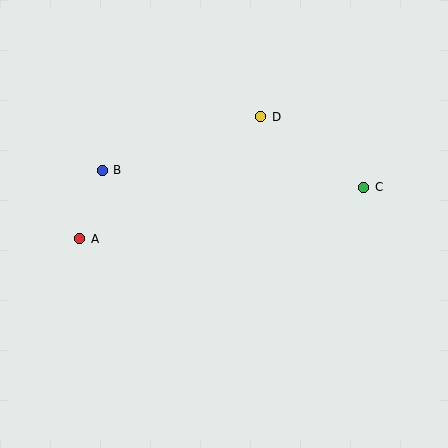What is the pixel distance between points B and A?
The distance between B and A is 72 pixels.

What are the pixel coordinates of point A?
Point A is at (80, 239).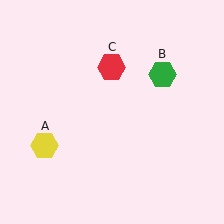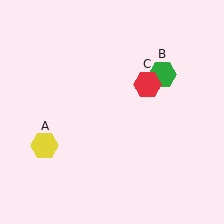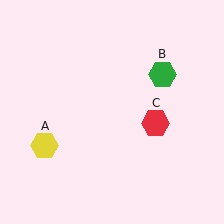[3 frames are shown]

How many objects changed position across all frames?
1 object changed position: red hexagon (object C).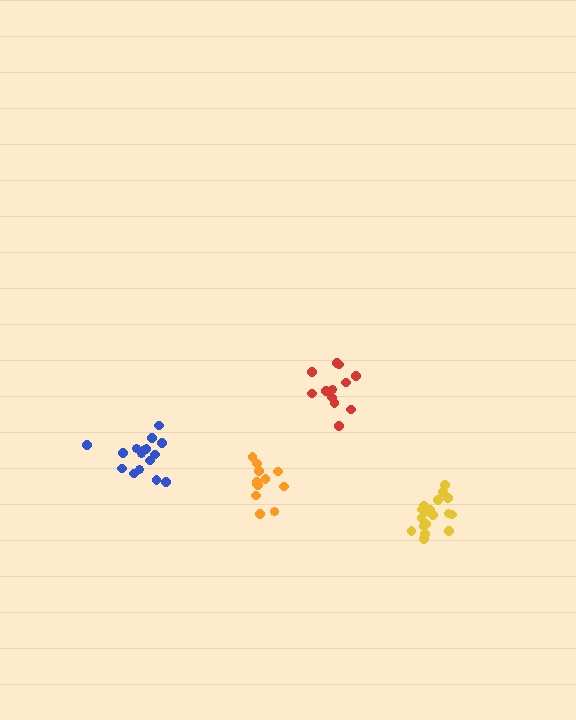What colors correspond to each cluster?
The clusters are colored: blue, yellow, orange, red.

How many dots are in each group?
Group 1: 16 dots, Group 2: 18 dots, Group 3: 12 dots, Group 4: 12 dots (58 total).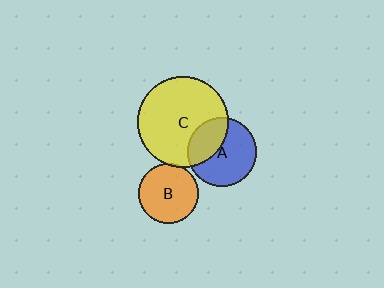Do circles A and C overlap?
Yes.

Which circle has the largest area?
Circle C (yellow).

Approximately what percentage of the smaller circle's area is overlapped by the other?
Approximately 35%.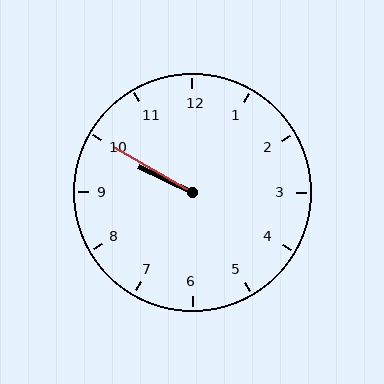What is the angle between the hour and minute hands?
Approximately 5 degrees.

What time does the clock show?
9:50.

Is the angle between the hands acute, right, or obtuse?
It is acute.